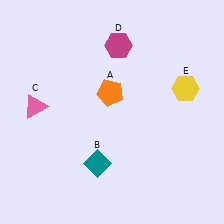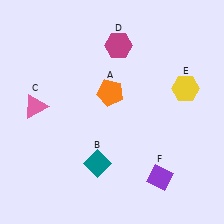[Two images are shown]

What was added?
A purple diamond (F) was added in Image 2.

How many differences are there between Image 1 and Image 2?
There is 1 difference between the two images.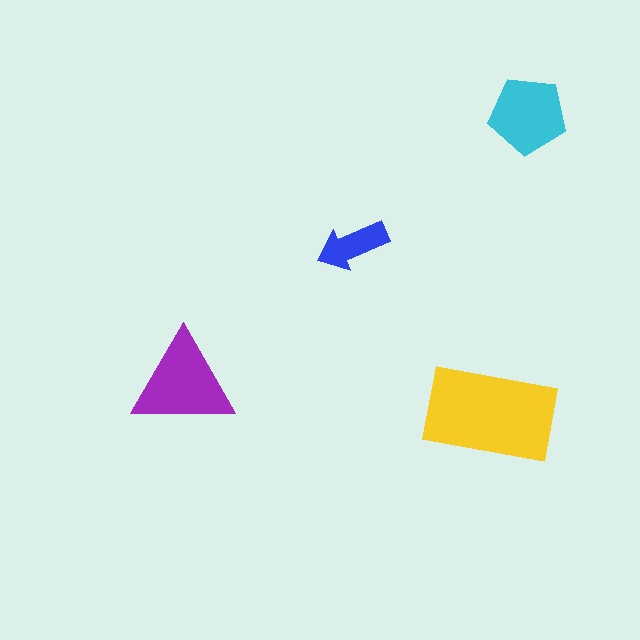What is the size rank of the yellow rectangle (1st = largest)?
1st.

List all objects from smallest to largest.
The blue arrow, the cyan pentagon, the purple triangle, the yellow rectangle.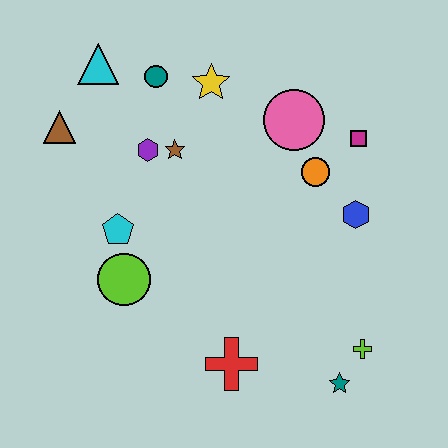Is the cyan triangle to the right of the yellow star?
No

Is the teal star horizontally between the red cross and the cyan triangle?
No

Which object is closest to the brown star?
The purple hexagon is closest to the brown star.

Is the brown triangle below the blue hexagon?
No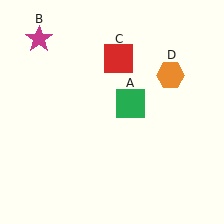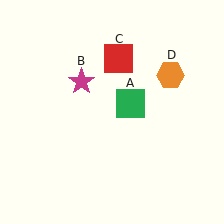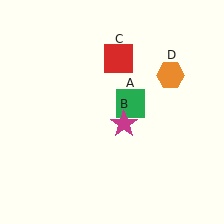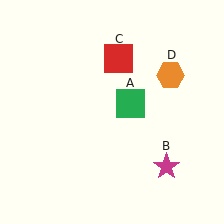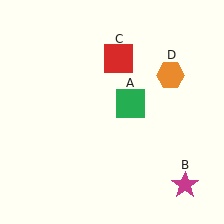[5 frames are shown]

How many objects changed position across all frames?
1 object changed position: magenta star (object B).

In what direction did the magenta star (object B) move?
The magenta star (object B) moved down and to the right.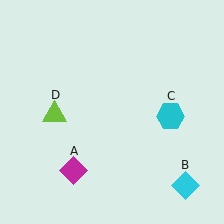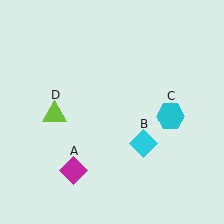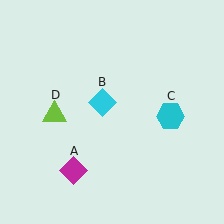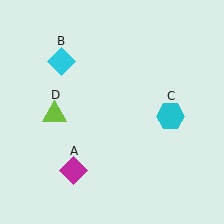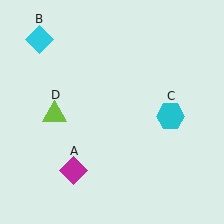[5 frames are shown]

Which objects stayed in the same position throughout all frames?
Magenta diamond (object A) and cyan hexagon (object C) and lime triangle (object D) remained stationary.